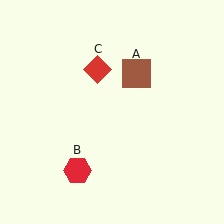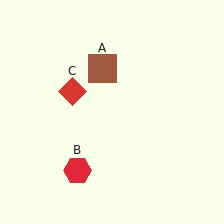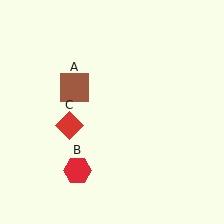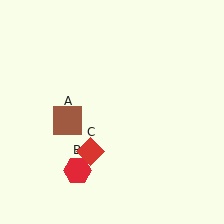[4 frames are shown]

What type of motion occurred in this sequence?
The brown square (object A), red diamond (object C) rotated counterclockwise around the center of the scene.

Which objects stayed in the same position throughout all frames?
Red hexagon (object B) remained stationary.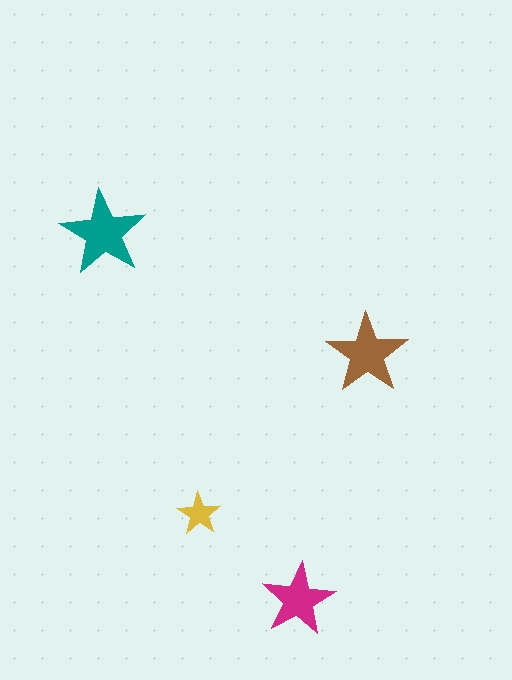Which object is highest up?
The teal star is topmost.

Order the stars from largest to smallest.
the teal one, the brown one, the magenta one, the yellow one.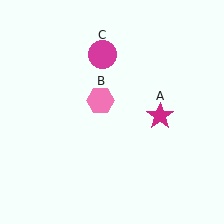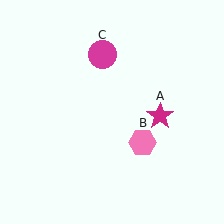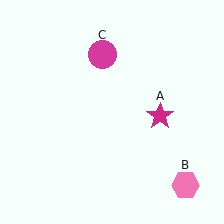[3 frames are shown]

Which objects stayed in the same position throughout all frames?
Magenta star (object A) and magenta circle (object C) remained stationary.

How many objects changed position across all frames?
1 object changed position: pink hexagon (object B).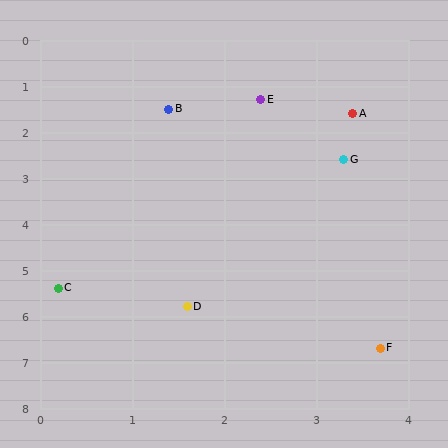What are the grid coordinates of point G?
Point G is at approximately (3.3, 2.6).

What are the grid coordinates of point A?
Point A is at approximately (3.4, 1.6).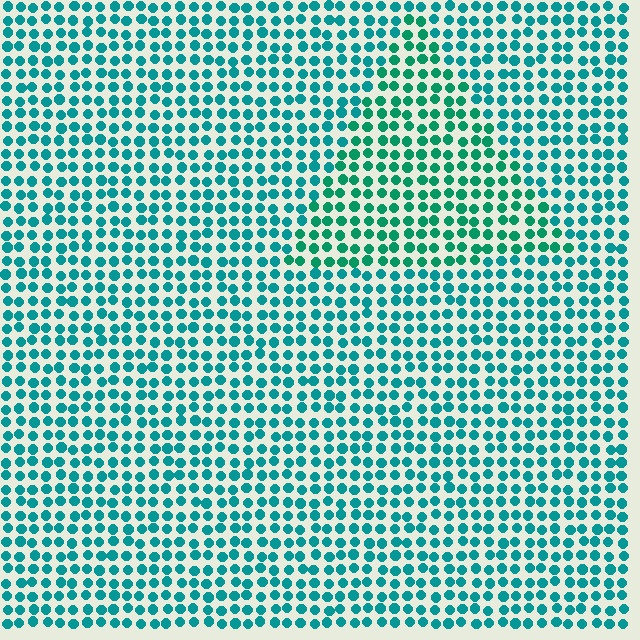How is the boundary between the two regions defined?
The boundary is defined purely by a slight shift in hue (about 21 degrees). Spacing, size, and orientation are identical on both sides.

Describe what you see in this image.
The image is filled with small teal elements in a uniform arrangement. A triangle-shaped region is visible where the elements are tinted to a slightly different hue, forming a subtle color boundary.